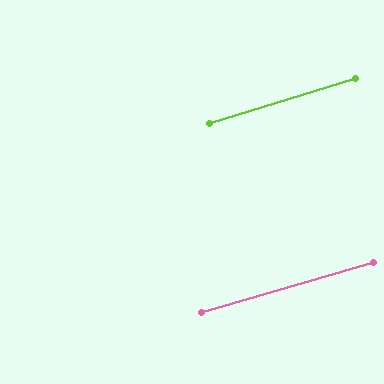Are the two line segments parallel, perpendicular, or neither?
Parallel — their directions differ by only 0.7°.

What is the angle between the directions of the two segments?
Approximately 1 degree.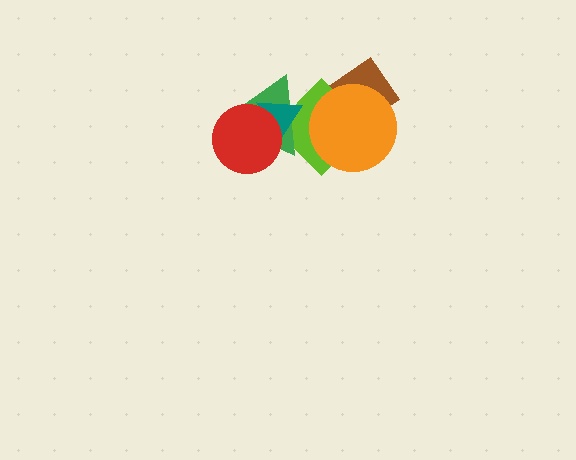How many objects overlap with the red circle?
2 objects overlap with the red circle.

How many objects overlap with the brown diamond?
2 objects overlap with the brown diamond.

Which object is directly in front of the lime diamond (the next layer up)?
The green triangle is directly in front of the lime diamond.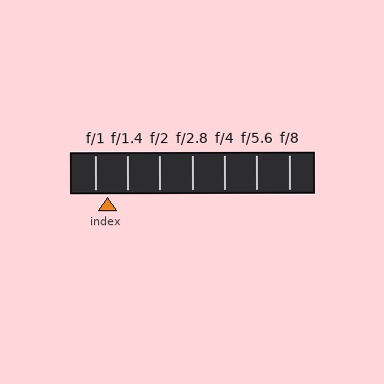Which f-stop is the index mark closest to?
The index mark is closest to f/1.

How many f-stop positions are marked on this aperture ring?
There are 7 f-stop positions marked.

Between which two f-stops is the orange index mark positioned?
The index mark is between f/1 and f/1.4.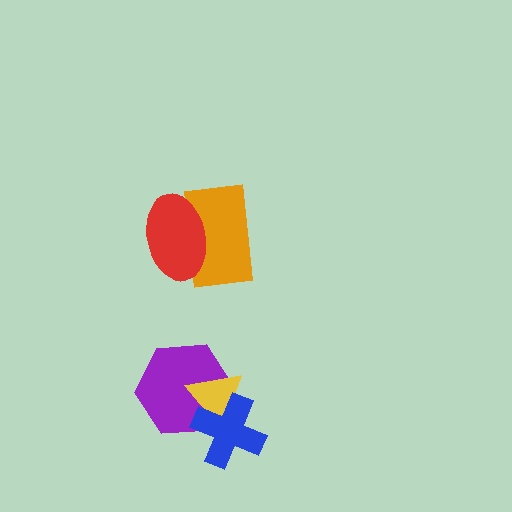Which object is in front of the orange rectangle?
The red ellipse is in front of the orange rectangle.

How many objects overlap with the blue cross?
2 objects overlap with the blue cross.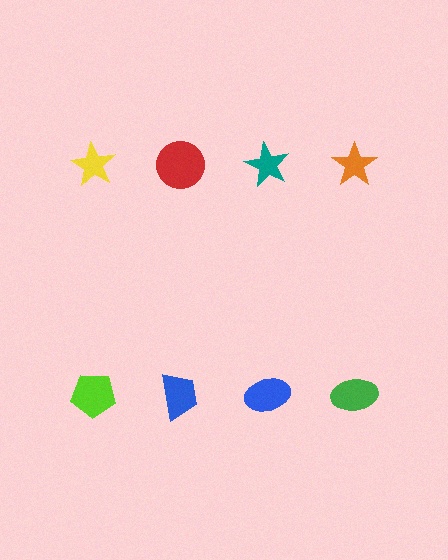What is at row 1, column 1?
A yellow star.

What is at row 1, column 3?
A teal star.